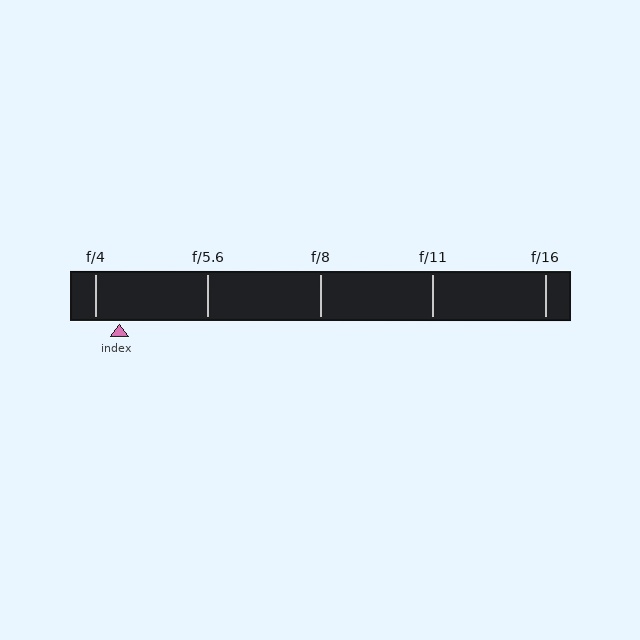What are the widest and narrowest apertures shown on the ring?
The widest aperture shown is f/4 and the narrowest is f/16.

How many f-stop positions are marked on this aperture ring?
There are 5 f-stop positions marked.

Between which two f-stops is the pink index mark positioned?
The index mark is between f/4 and f/5.6.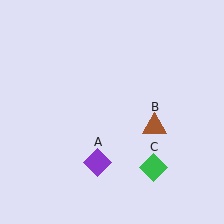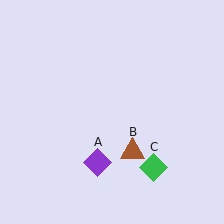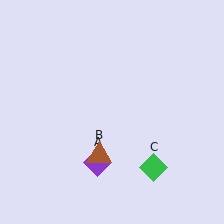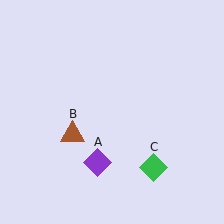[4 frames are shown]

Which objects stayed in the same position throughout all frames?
Purple diamond (object A) and green diamond (object C) remained stationary.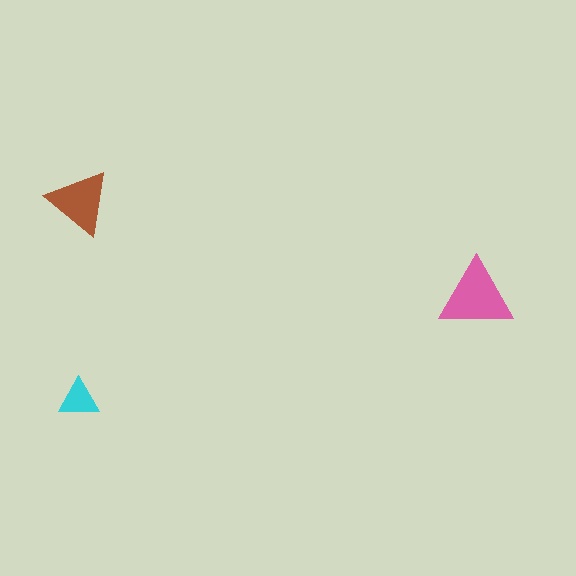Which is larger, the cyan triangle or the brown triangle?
The brown one.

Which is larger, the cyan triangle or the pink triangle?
The pink one.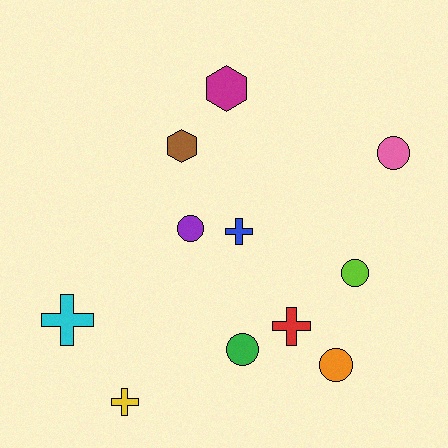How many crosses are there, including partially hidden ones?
There are 4 crosses.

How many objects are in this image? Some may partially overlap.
There are 11 objects.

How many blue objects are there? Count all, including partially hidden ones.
There is 1 blue object.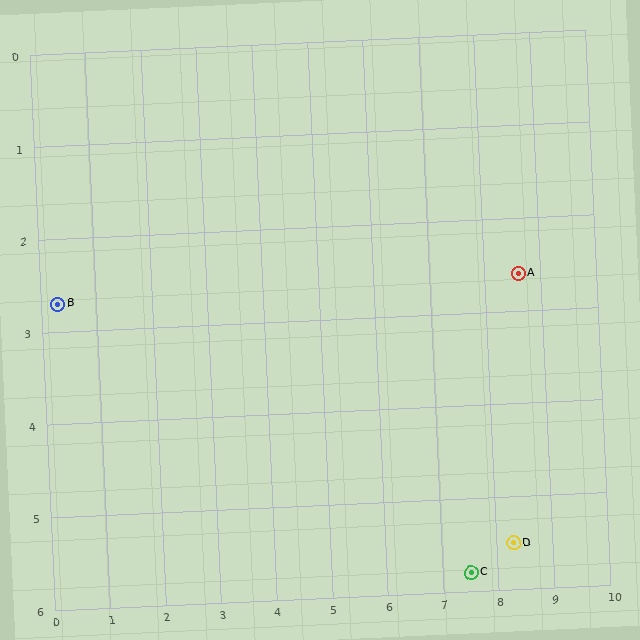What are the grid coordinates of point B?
Point B is at approximately (0.3, 2.7).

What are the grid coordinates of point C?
Point C is at approximately (7.5, 5.8).